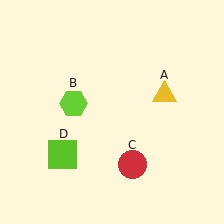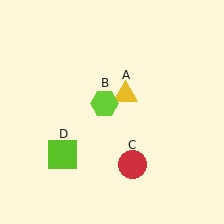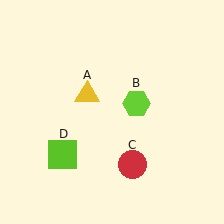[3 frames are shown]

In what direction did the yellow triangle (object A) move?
The yellow triangle (object A) moved left.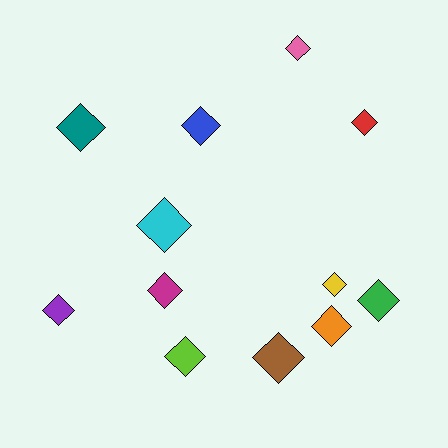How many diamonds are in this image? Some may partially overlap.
There are 12 diamonds.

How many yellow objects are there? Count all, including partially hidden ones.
There is 1 yellow object.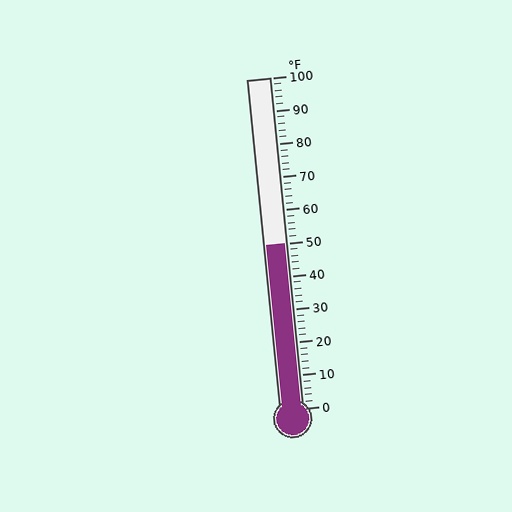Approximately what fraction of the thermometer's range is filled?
The thermometer is filled to approximately 50% of its range.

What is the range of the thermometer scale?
The thermometer scale ranges from 0°F to 100°F.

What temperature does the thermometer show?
The thermometer shows approximately 50°F.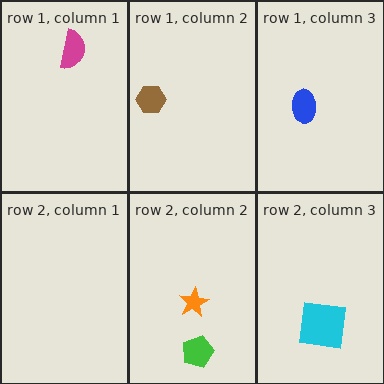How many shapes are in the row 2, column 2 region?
2.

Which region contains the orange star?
The row 2, column 2 region.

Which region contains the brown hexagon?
The row 1, column 2 region.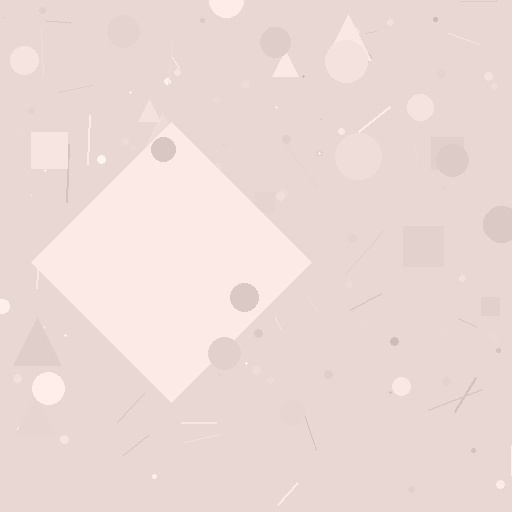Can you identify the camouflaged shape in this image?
The camouflaged shape is a diamond.